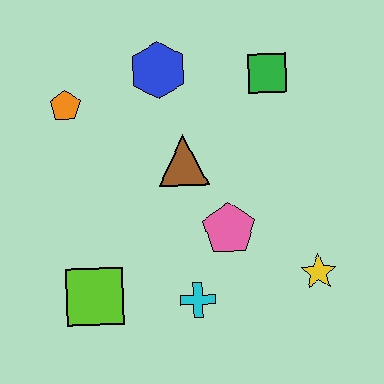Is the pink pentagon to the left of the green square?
Yes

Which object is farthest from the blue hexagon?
The yellow star is farthest from the blue hexagon.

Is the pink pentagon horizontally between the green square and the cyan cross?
Yes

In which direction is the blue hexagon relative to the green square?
The blue hexagon is to the left of the green square.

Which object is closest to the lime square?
The cyan cross is closest to the lime square.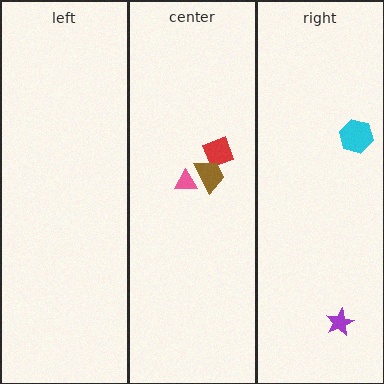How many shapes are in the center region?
3.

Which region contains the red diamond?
The center region.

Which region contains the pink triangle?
The center region.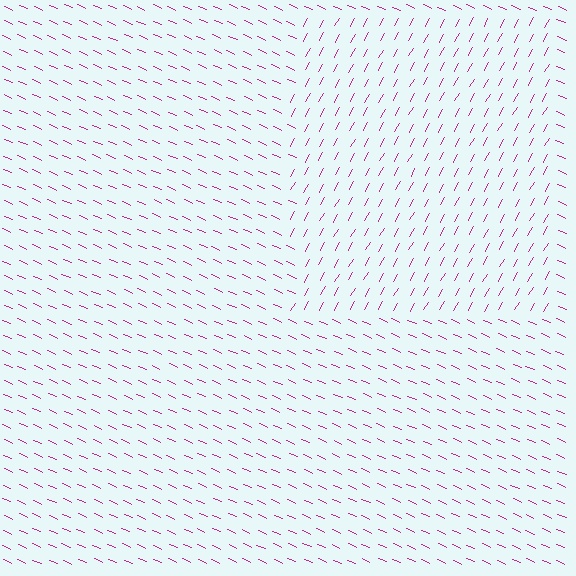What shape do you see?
I see a rectangle.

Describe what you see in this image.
The image is filled with small magenta line segments. A rectangle region in the image has lines oriented differently from the surrounding lines, creating a visible texture boundary.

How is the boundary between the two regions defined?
The boundary is defined purely by a change in line orientation (approximately 85 degrees difference). All lines are the same color and thickness.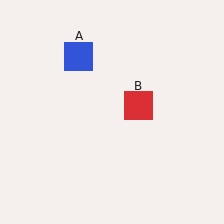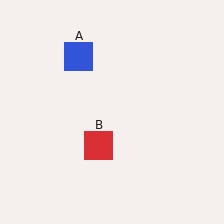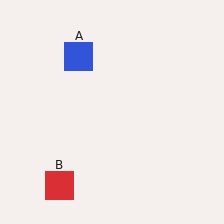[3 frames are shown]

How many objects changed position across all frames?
1 object changed position: red square (object B).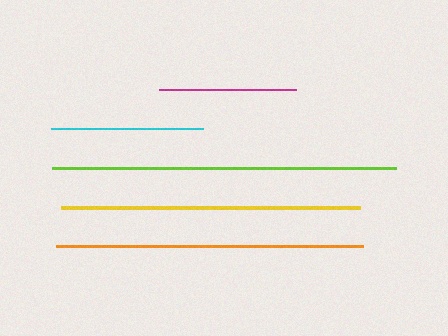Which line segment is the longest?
The lime line is the longest at approximately 344 pixels.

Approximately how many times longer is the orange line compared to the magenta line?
The orange line is approximately 2.2 times the length of the magenta line.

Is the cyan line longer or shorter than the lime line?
The lime line is longer than the cyan line.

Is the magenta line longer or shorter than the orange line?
The orange line is longer than the magenta line.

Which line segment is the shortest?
The magenta line is the shortest at approximately 137 pixels.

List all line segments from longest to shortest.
From longest to shortest: lime, orange, yellow, cyan, magenta.